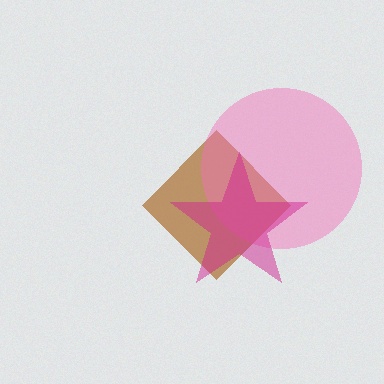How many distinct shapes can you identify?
There are 3 distinct shapes: a brown diamond, a pink circle, a magenta star.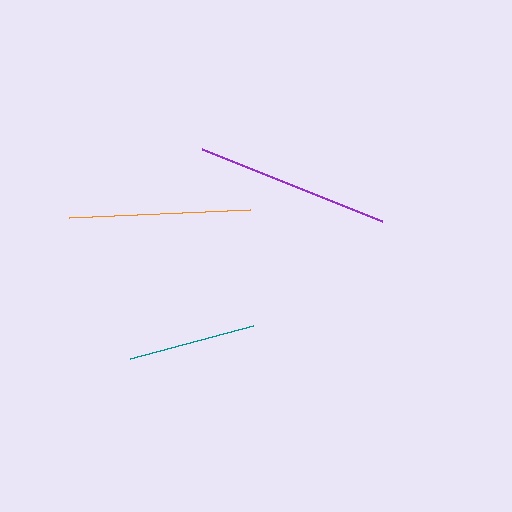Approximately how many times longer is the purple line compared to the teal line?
The purple line is approximately 1.5 times the length of the teal line.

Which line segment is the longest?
The purple line is the longest at approximately 194 pixels.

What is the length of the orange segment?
The orange segment is approximately 182 pixels long.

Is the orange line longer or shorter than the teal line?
The orange line is longer than the teal line.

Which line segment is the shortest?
The teal line is the shortest at approximately 128 pixels.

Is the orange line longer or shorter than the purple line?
The purple line is longer than the orange line.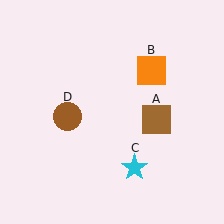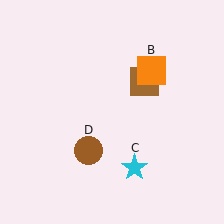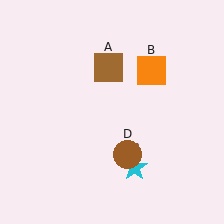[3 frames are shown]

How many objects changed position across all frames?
2 objects changed position: brown square (object A), brown circle (object D).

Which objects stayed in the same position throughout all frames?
Orange square (object B) and cyan star (object C) remained stationary.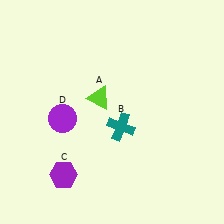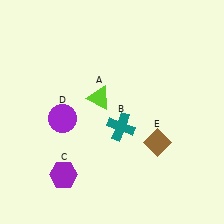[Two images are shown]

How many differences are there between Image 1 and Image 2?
There is 1 difference between the two images.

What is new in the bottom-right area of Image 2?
A brown diamond (E) was added in the bottom-right area of Image 2.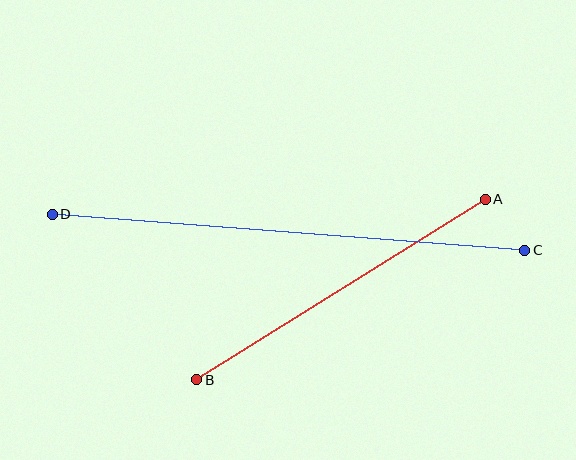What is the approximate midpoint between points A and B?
The midpoint is at approximately (341, 289) pixels.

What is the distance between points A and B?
The distance is approximately 340 pixels.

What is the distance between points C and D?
The distance is approximately 474 pixels.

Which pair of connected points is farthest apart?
Points C and D are farthest apart.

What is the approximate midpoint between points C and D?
The midpoint is at approximately (288, 232) pixels.